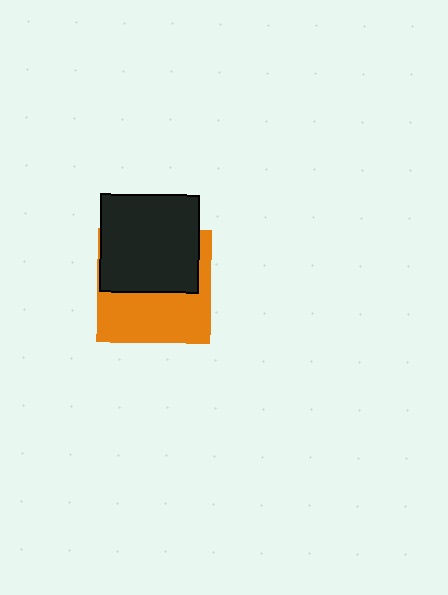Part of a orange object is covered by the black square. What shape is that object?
It is a square.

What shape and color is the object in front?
The object in front is a black square.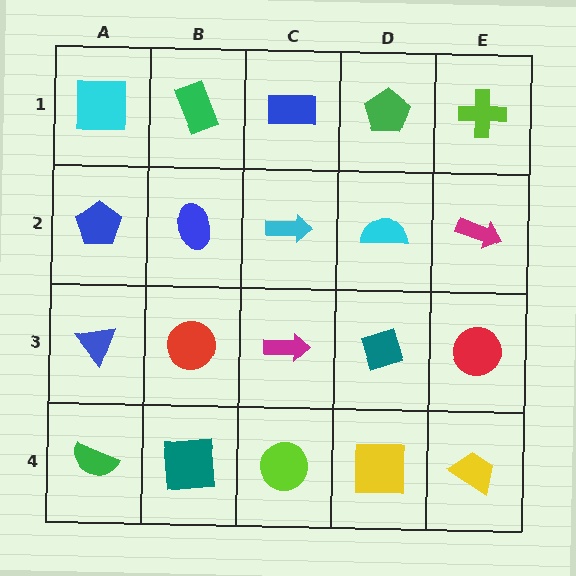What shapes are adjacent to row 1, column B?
A blue ellipse (row 2, column B), a cyan square (row 1, column A), a blue rectangle (row 1, column C).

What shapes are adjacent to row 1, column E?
A magenta arrow (row 2, column E), a green pentagon (row 1, column D).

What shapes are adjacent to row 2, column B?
A green rectangle (row 1, column B), a red circle (row 3, column B), a blue pentagon (row 2, column A), a cyan arrow (row 2, column C).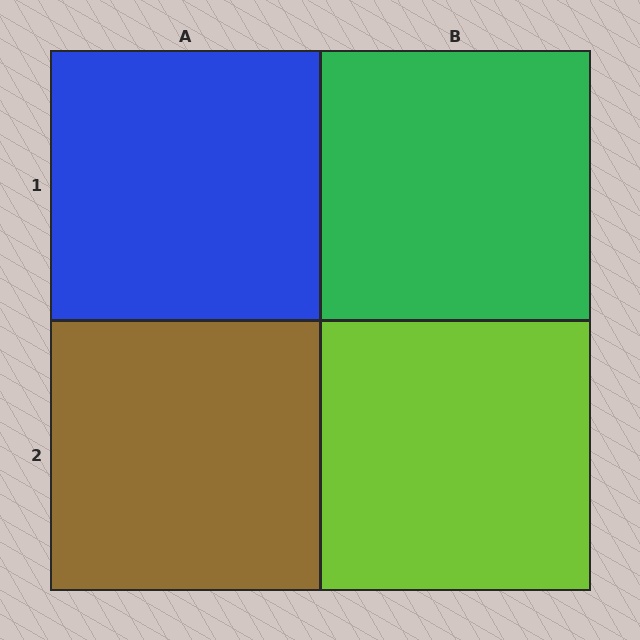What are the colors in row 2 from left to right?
Brown, lime.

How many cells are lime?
1 cell is lime.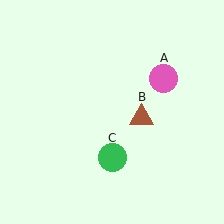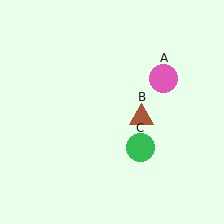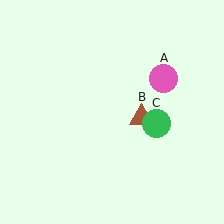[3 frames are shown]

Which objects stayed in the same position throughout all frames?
Pink circle (object A) and brown triangle (object B) remained stationary.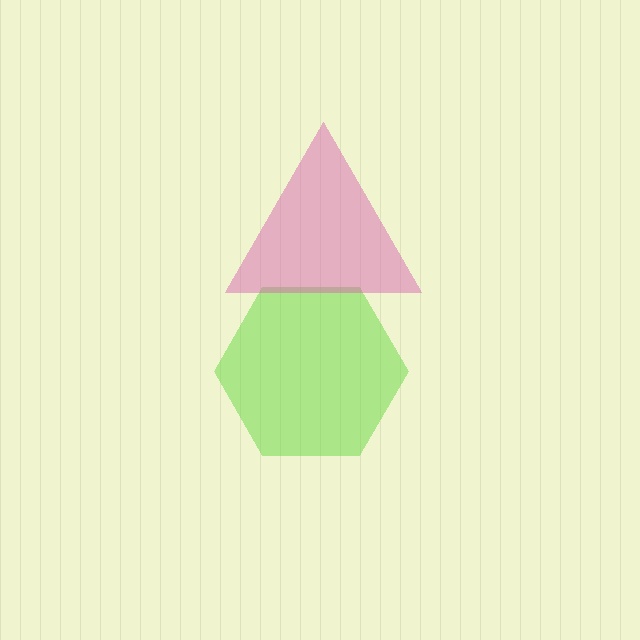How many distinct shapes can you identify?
There are 2 distinct shapes: a lime hexagon, a pink triangle.